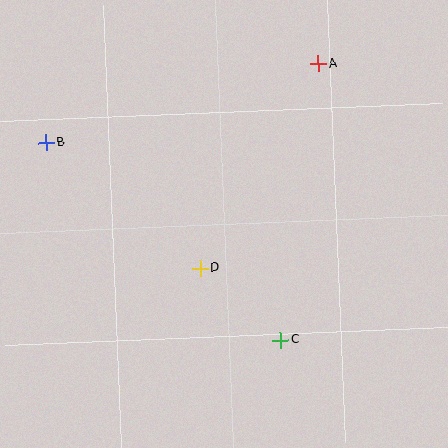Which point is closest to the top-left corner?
Point B is closest to the top-left corner.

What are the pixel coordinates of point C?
Point C is at (280, 340).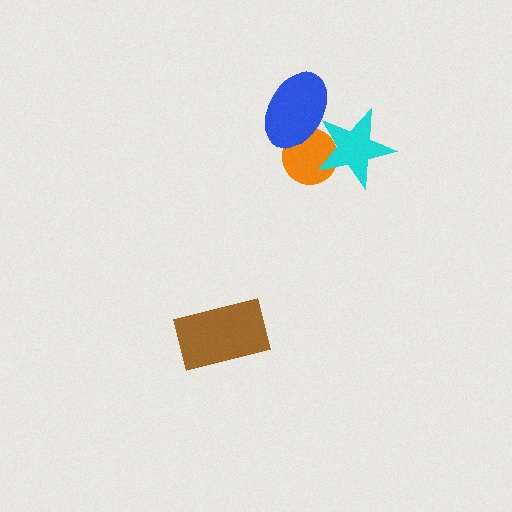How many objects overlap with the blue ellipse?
2 objects overlap with the blue ellipse.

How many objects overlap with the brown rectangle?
0 objects overlap with the brown rectangle.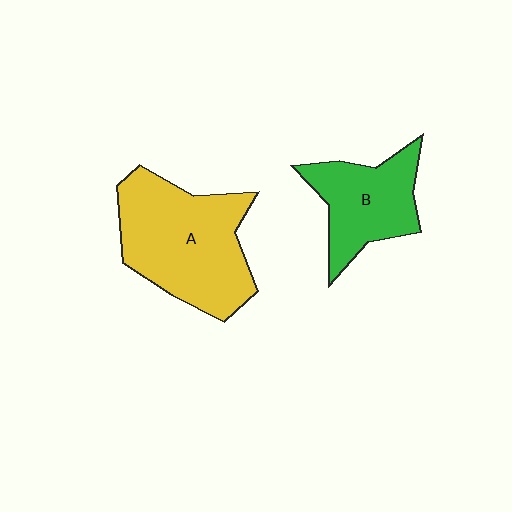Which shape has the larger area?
Shape A (yellow).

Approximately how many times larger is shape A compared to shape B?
Approximately 1.6 times.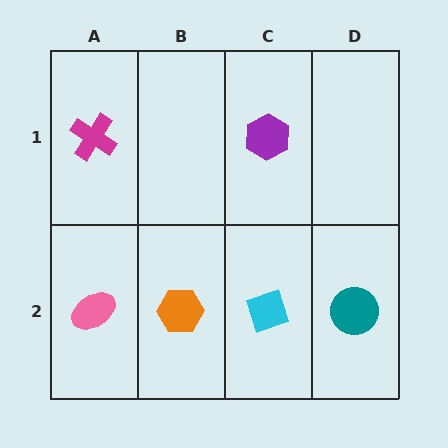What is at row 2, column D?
A teal circle.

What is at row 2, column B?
An orange hexagon.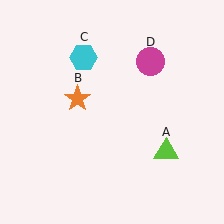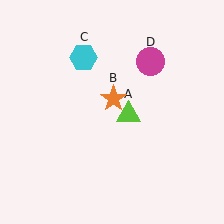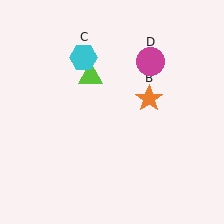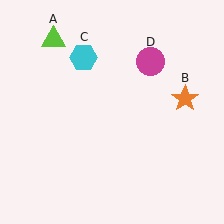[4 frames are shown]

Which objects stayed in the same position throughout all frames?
Cyan hexagon (object C) and magenta circle (object D) remained stationary.